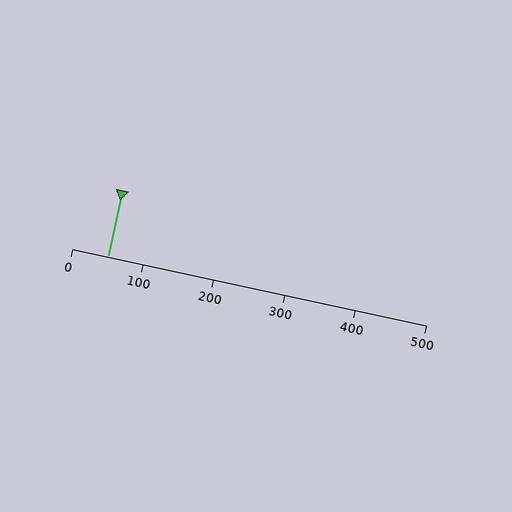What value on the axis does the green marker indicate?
The marker indicates approximately 50.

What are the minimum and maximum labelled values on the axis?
The axis runs from 0 to 500.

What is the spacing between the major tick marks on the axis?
The major ticks are spaced 100 apart.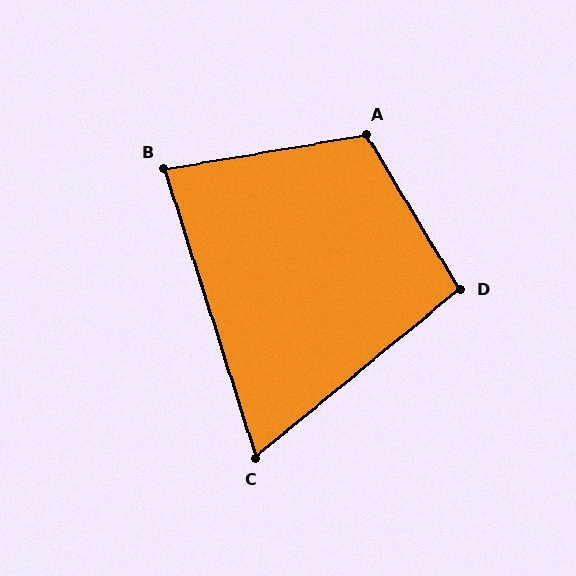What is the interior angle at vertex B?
Approximately 82 degrees (acute).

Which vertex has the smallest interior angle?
C, at approximately 68 degrees.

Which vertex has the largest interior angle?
A, at approximately 112 degrees.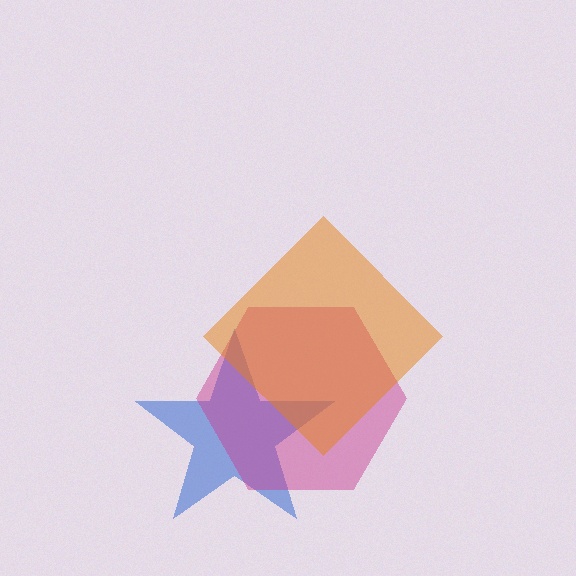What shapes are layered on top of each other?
The layered shapes are: a blue star, a magenta hexagon, an orange diamond.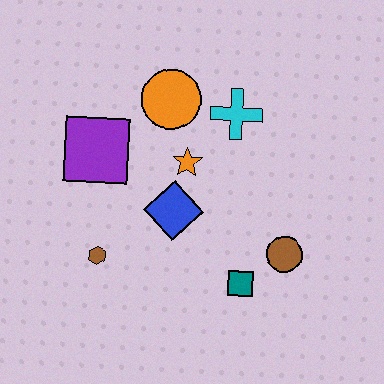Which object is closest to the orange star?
The blue diamond is closest to the orange star.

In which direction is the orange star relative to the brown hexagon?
The orange star is above the brown hexagon.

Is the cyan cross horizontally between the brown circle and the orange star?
Yes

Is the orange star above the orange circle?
No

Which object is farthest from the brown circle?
The purple square is farthest from the brown circle.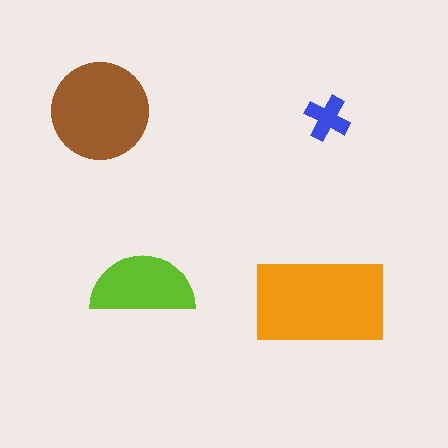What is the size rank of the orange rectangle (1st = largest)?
1st.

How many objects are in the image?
There are 4 objects in the image.